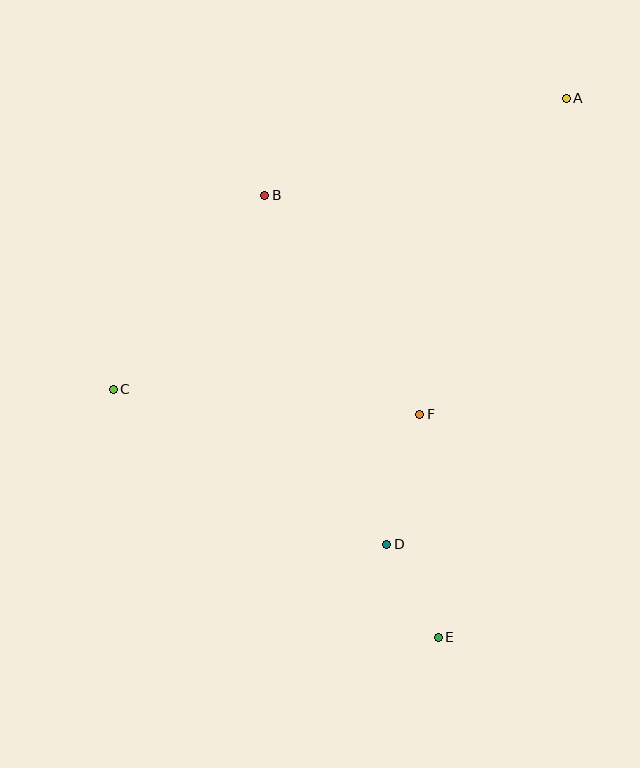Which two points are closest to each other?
Points D and E are closest to each other.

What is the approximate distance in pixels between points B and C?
The distance between B and C is approximately 246 pixels.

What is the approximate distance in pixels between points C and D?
The distance between C and D is approximately 314 pixels.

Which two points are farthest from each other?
Points A and E are farthest from each other.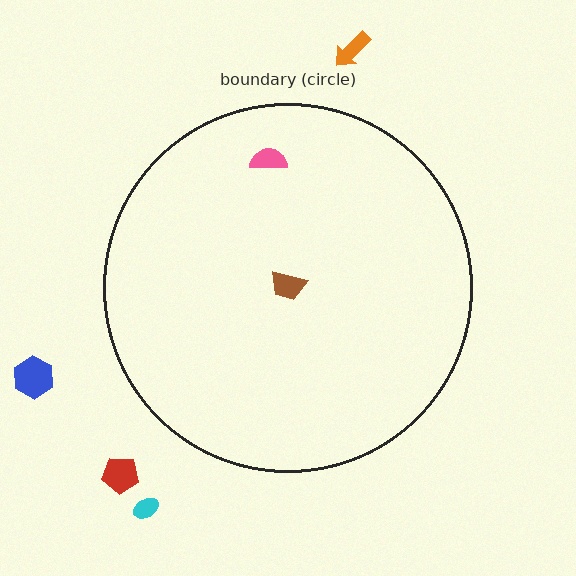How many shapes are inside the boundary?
2 inside, 4 outside.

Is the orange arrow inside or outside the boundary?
Outside.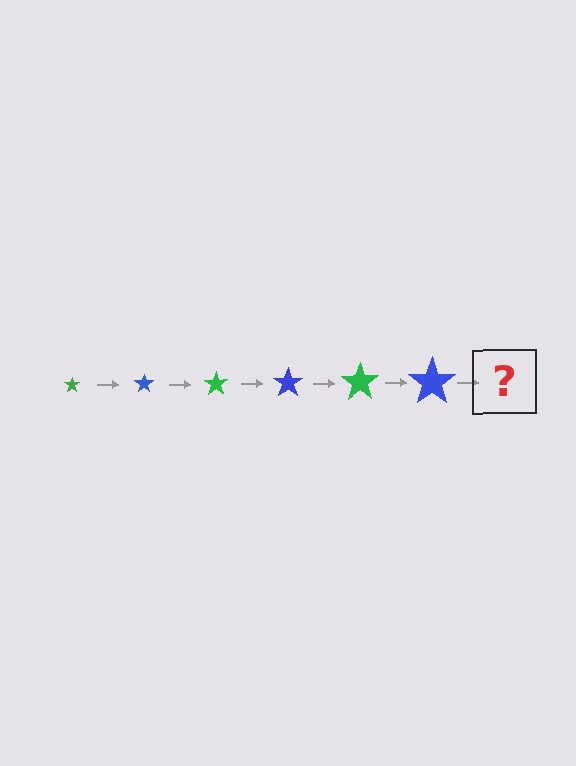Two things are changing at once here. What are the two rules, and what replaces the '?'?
The two rules are that the star grows larger each step and the color cycles through green and blue. The '?' should be a green star, larger than the previous one.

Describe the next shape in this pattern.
It should be a green star, larger than the previous one.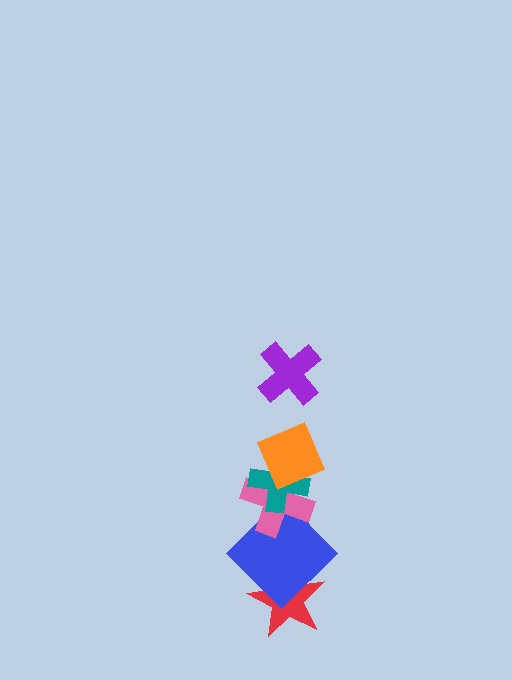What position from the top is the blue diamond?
The blue diamond is 5th from the top.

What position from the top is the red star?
The red star is 6th from the top.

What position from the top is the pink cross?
The pink cross is 4th from the top.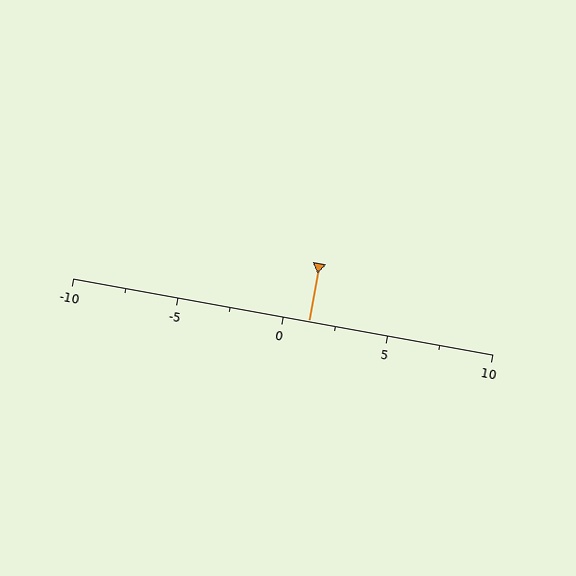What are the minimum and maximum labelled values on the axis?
The axis runs from -10 to 10.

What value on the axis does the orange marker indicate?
The marker indicates approximately 1.2.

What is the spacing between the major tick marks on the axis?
The major ticks are spaced 5 apart.